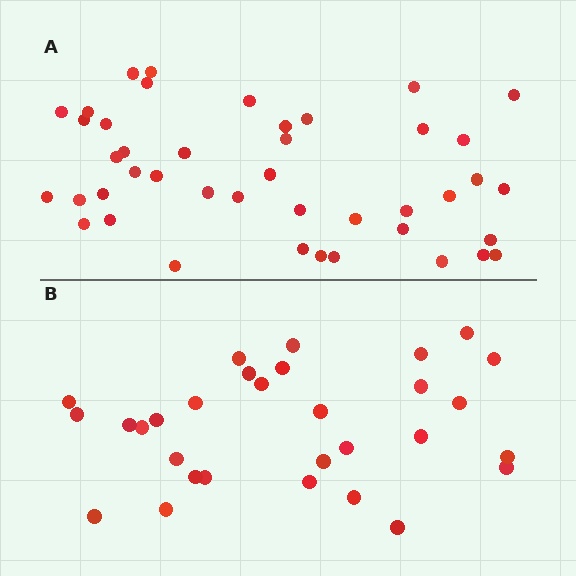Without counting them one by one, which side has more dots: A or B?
Region A (the top region) has more dots.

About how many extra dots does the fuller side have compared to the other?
Region A has approximately 15 more dots than region B.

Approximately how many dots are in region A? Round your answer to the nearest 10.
About 40 dots. (The exact count is 43, which rounds to 40.)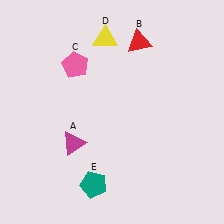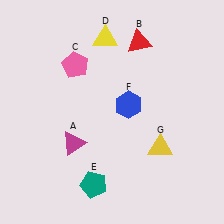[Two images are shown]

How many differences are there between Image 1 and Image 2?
There are 2 differences between the two images.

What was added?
A blue hexagon (F), a yellow triangle (G) were added in Image 2.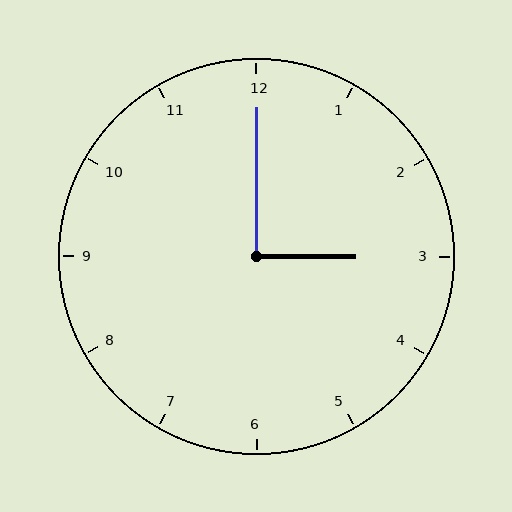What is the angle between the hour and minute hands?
Approximately 90 degrees.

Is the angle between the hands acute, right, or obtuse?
It is right.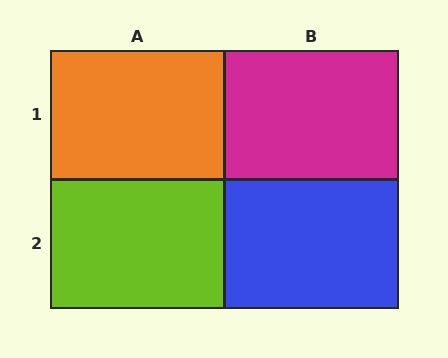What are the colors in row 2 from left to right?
Lime, blue.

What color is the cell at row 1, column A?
Orange.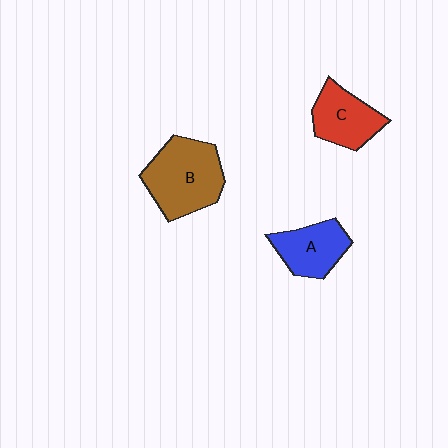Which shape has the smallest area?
Shape A (blue).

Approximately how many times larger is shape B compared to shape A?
Approximately 1.5 times.